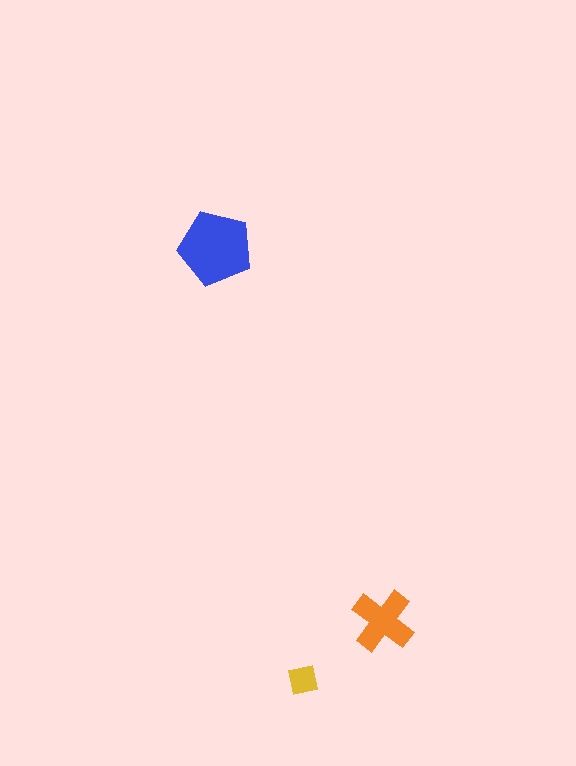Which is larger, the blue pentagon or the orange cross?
The blue pentagon.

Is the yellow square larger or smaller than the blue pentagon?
Smaller.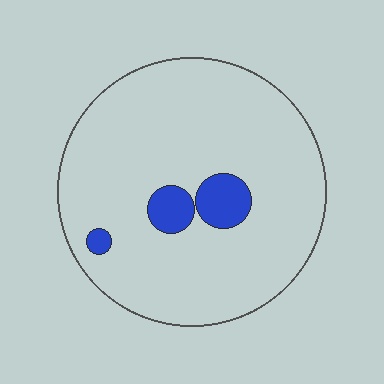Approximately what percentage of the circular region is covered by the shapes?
Approximately 10%.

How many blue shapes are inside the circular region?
3.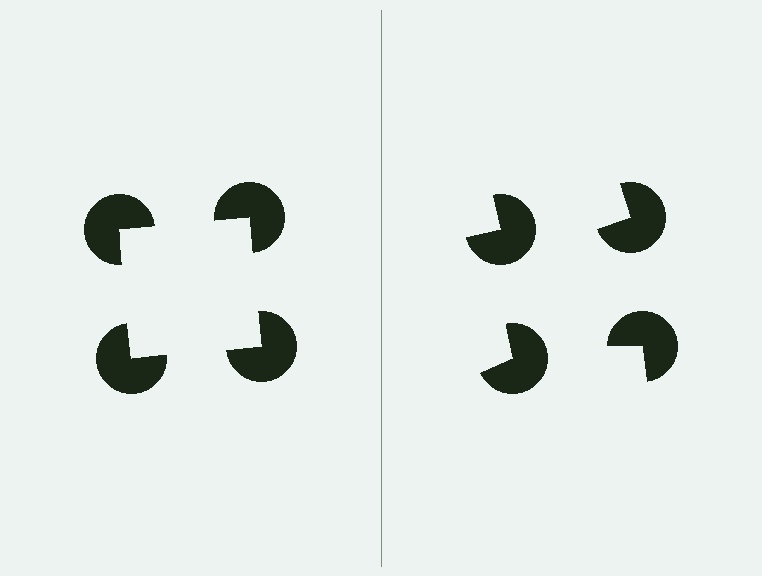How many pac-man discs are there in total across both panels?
8 — 4 on each side.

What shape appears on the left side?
An illusory square.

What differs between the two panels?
The pac-man discs are positioned identically on both sides; only the wedge orientations differ. On the left they align to a square; on the right they are misaligned.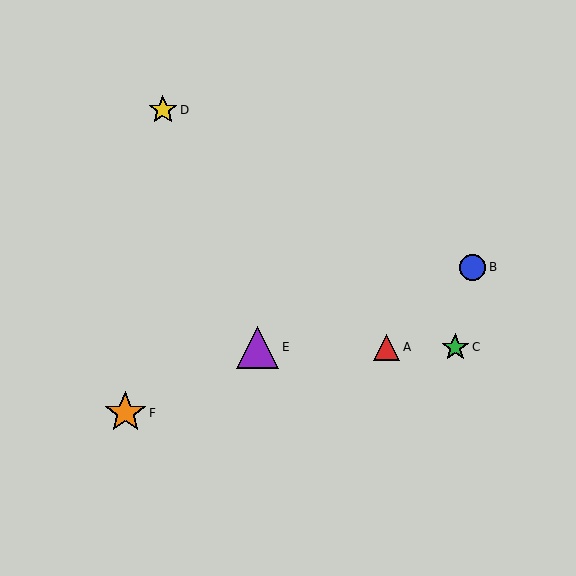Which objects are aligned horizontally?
Objects A, C, E are aligned horizontally.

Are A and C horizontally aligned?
Yes, both are at y≈347.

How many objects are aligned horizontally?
3 objects (A, C, E) are aligned horizontally.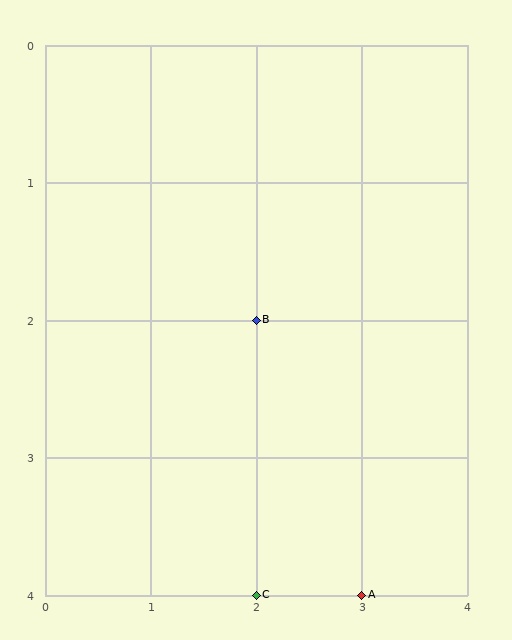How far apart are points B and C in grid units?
Points B and C are 2 rows apart.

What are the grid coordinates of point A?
Point A is at grid coordinates (3, 4).